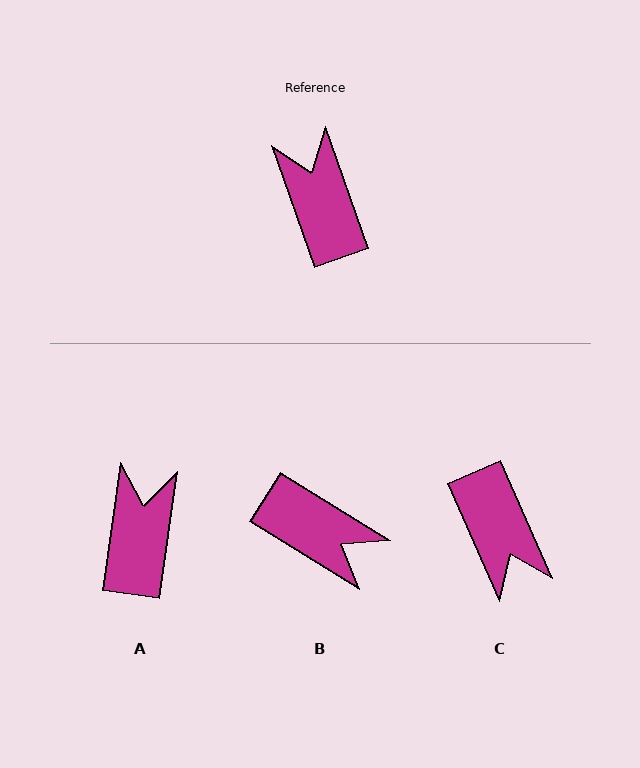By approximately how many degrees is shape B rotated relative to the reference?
Approximately 142 degrees clockwise.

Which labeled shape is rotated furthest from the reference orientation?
C, about 176 degrees away.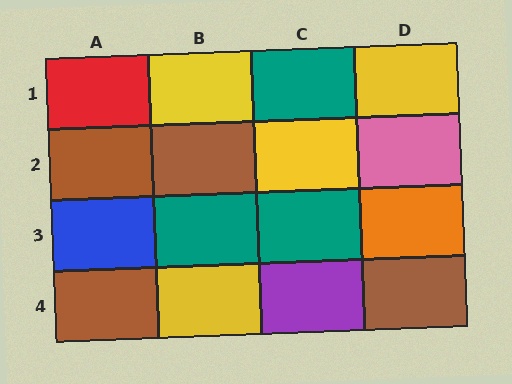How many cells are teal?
3 cells are teal.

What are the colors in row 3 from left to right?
Blue, teal, teal, orange.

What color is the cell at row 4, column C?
Purple.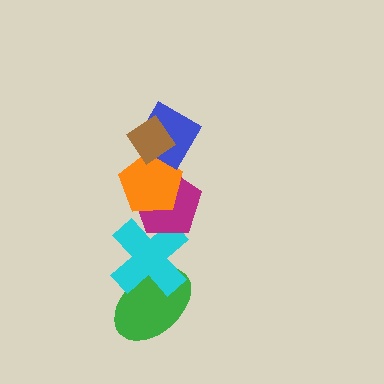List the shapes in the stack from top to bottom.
From top to bottom: the brown diamond, the blue diamond, the orange pentagon, the magenta pentagon, the cyan cross, the green ellipse.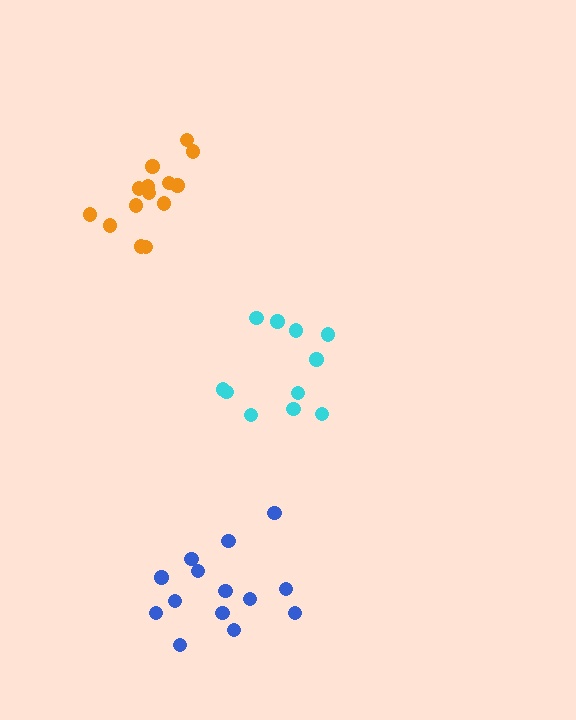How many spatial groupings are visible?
There are 3 spatial groupings.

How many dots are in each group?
Group 1: 14 dots, Group 2: 14 dots, Group 3: 11 dots (39 total).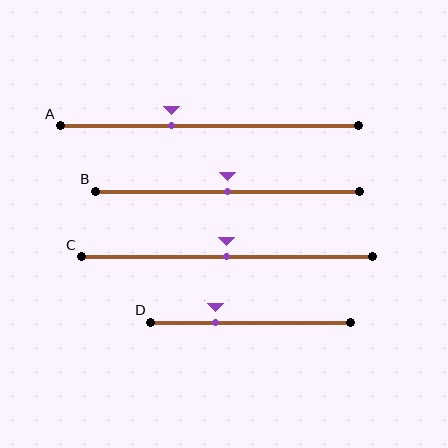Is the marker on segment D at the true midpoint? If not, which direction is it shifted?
No, the marker on segment D is shifted to the left by about 17% of the segment length.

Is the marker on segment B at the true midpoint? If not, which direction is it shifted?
Yes, the marker on segment B is at the true midpoint.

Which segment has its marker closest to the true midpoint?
Segment B has its marker closest to the true midpoint.